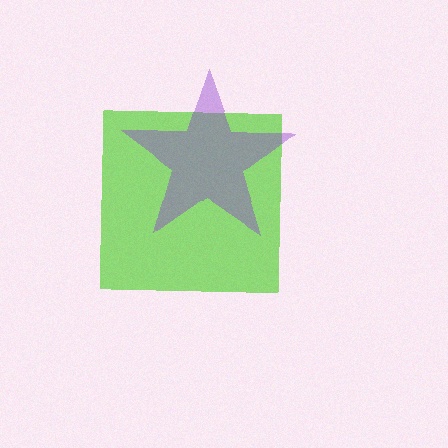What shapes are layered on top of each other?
The layered shapes are: a lime square, a purple star.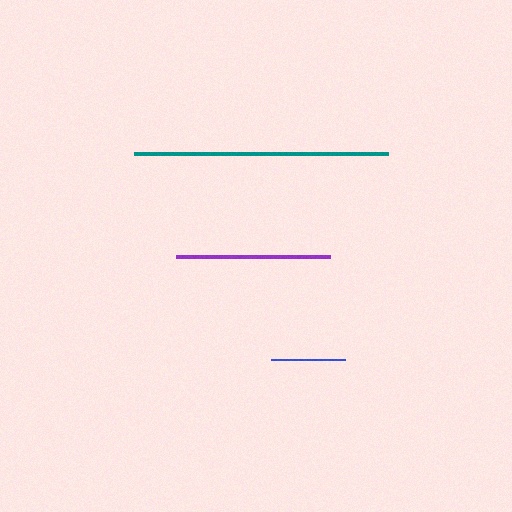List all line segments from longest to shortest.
From longest to shortest: teal, purple, blue.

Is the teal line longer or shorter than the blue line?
The teal line is longer than the blue line.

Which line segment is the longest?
The teal line is the longest at approximately 255 pixels.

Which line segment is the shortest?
The blue line is the shortest at approximately 73 pixels.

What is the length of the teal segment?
The teal segment is approximately 255 pixels long.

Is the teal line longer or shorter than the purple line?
The teal line is longer than the purple line.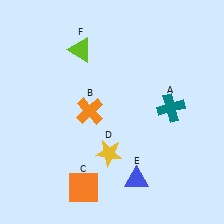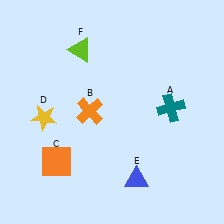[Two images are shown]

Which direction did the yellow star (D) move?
The yellow star (D) moved left.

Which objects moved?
The objects that moved are: the orange square (C), the yellow star (D).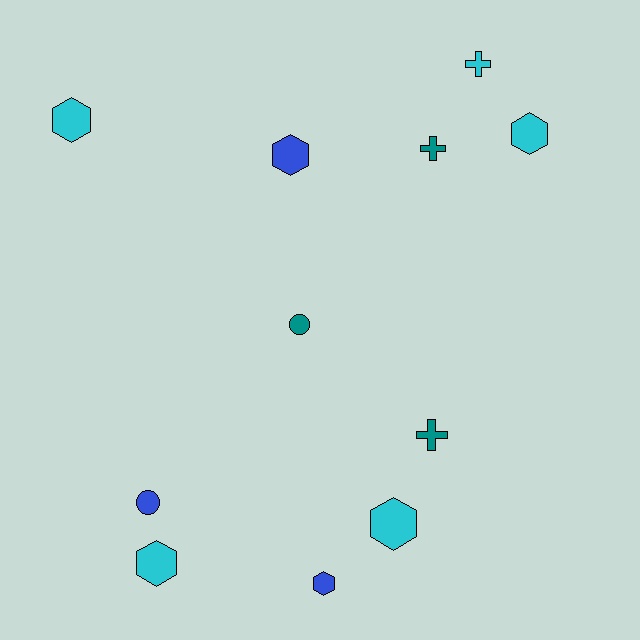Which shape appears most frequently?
Hexagon, with 6 objects.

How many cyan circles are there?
There are no cyan circles.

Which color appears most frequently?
Cyan, with 5 objects.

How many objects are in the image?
There are 11 objects.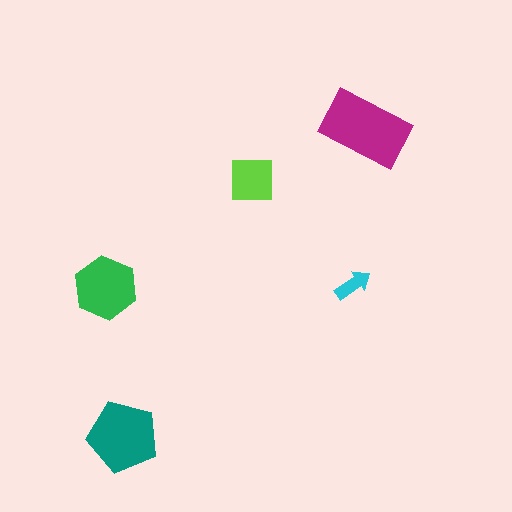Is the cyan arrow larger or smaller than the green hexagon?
Smaller.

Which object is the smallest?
The cyan arrow.